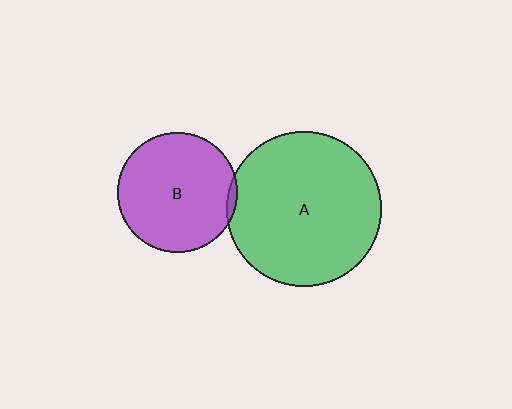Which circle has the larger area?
Circle A (green).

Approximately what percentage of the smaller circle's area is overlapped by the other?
Approximately 5%.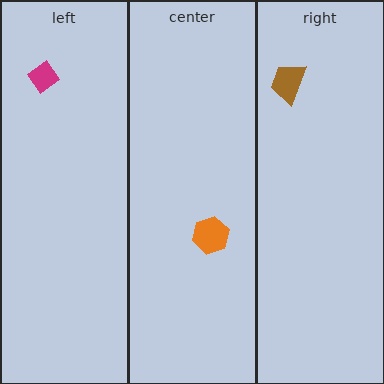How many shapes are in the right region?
1.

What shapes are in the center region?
The orange hexagon.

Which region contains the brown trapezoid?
The right region.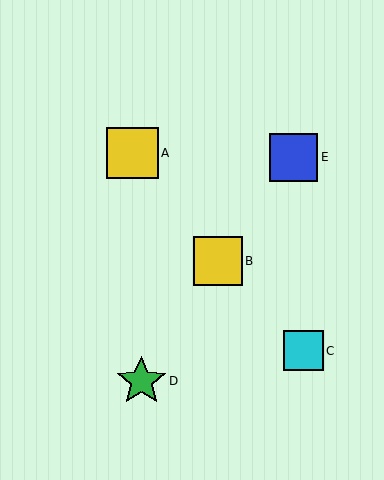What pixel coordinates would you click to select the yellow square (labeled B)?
Click at (218, 261) to select the yellow square B.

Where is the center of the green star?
The center of the green star is at (141, 381).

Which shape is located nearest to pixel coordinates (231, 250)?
The yellow square (labeled B) at (218, 261) is nearest to that location.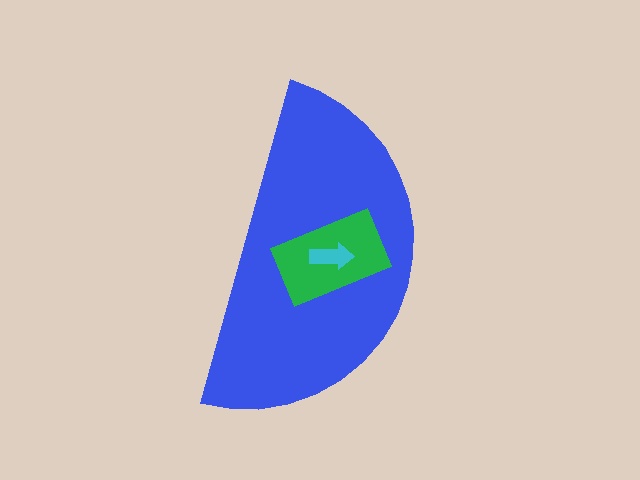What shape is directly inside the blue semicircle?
The green rectangle.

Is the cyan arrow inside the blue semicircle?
Yes.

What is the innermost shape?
The cyan arrow.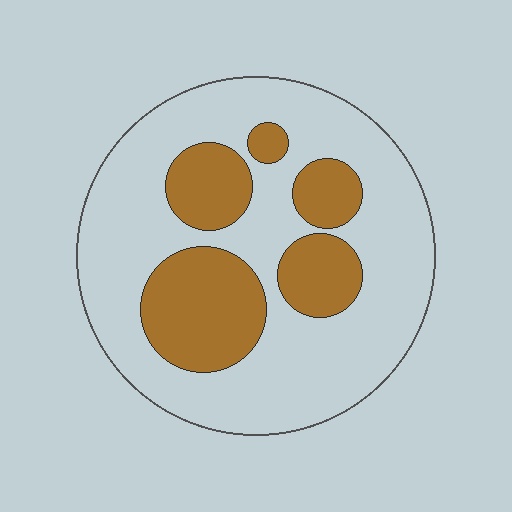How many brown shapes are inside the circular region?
5.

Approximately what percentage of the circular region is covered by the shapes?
Approximately 30%.